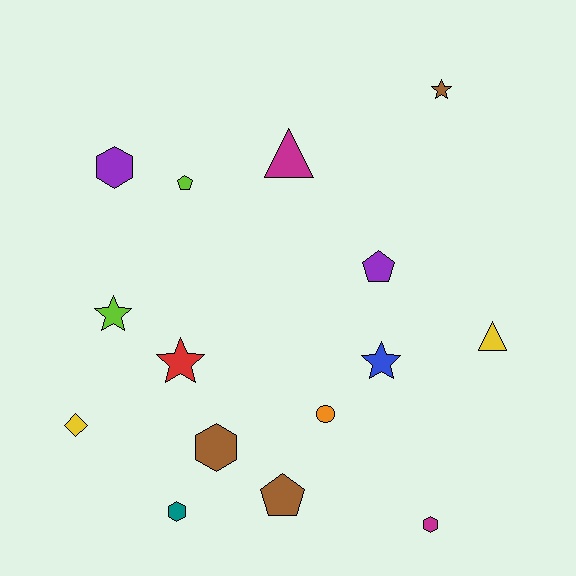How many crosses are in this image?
There are no crosses.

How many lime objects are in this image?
There are 2 lime objects.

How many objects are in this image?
There are 15 objects.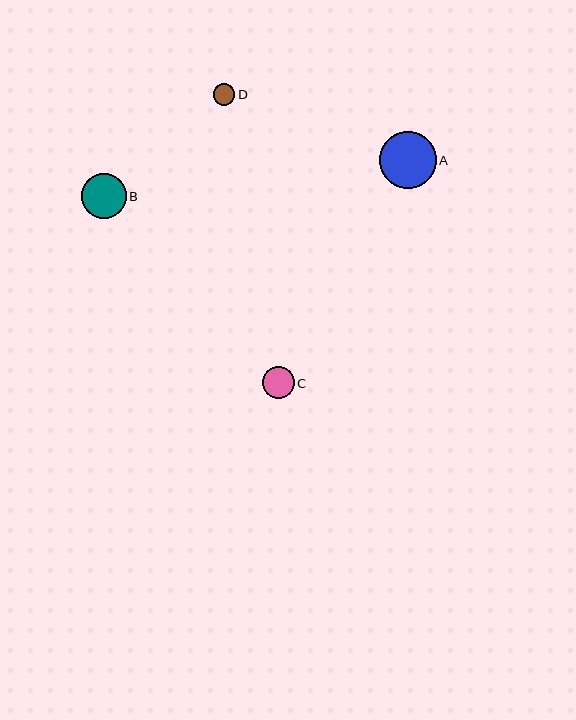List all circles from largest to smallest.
From largest to smallest: A, B, C, D.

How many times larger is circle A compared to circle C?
Circle A is approximately 1.8 times the size of circle C.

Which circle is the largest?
Circle A is the largest with a size of approximately 57 pixels.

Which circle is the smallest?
Circle D is the smallest with a size of approximately 22 pixels.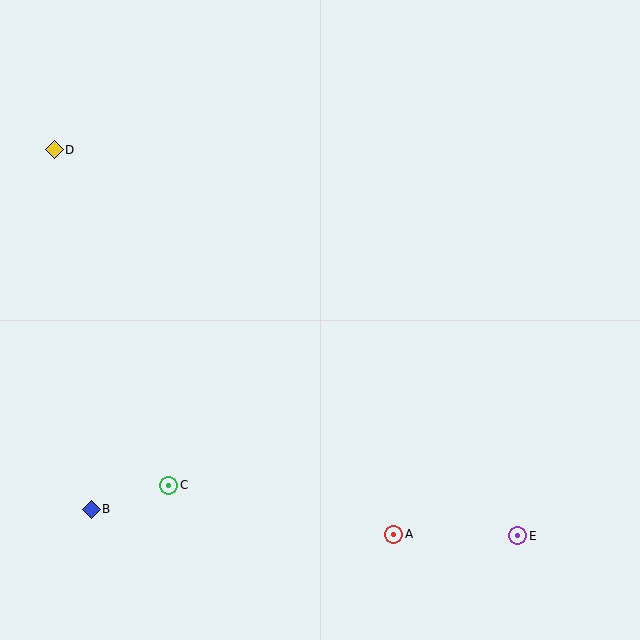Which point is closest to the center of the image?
Point C at (169, 485) is closest to the center.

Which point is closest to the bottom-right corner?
Point E is closest to the bottom-right corner.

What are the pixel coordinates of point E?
Point E is at (518, 536).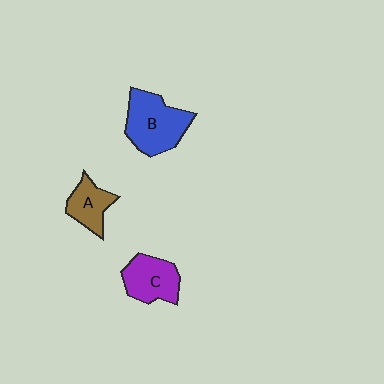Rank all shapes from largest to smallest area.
From largest to smallest: B (blue), C (purple), A (brown).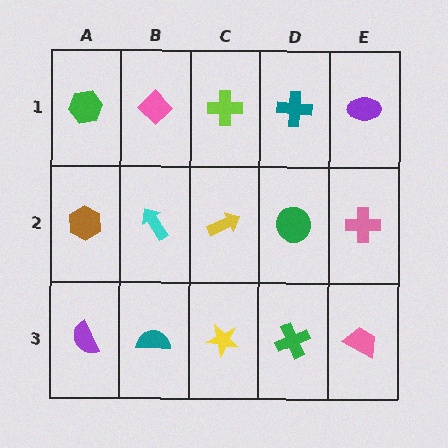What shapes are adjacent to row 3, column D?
A green circle (row 2, column D), a yellow star (row 3, column C), a pink trapezoid (row 3, column E).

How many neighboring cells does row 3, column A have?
2.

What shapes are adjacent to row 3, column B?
A cyan arrow (row 2, column B), a purple semicircle (row 3, column A), a yellow star (row 3, column C).